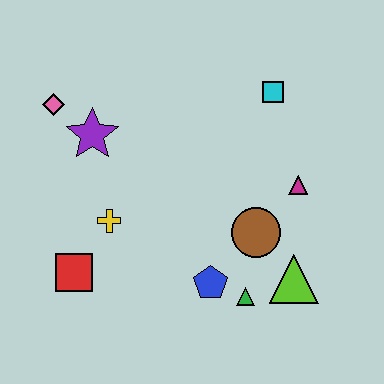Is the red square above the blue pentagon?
Yes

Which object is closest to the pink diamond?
The purple star is closest to the pink diamond.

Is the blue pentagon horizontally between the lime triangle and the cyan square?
No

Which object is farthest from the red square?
The cyan square is farthest from the red square.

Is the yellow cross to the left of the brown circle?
Yes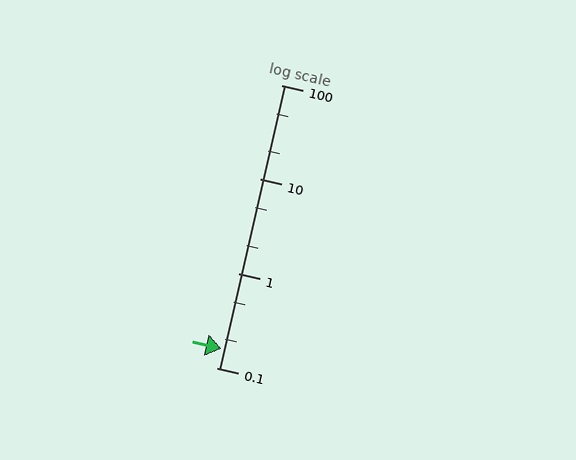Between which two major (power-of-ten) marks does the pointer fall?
The pointer is between 0.1 and 1.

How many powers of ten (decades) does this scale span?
The scale spans 3 decades, from 0.1 to 100.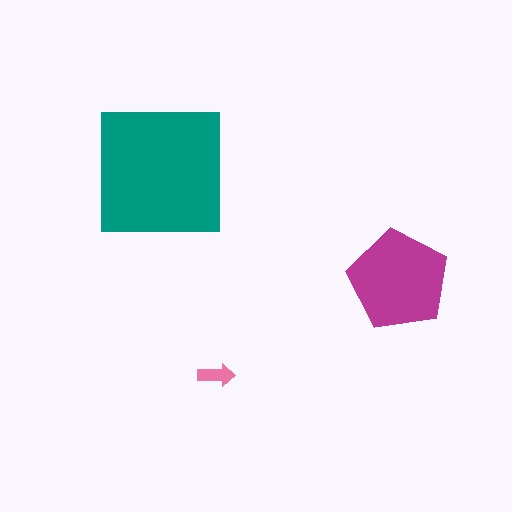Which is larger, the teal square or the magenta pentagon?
The teal square.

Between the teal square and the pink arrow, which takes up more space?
The teal square.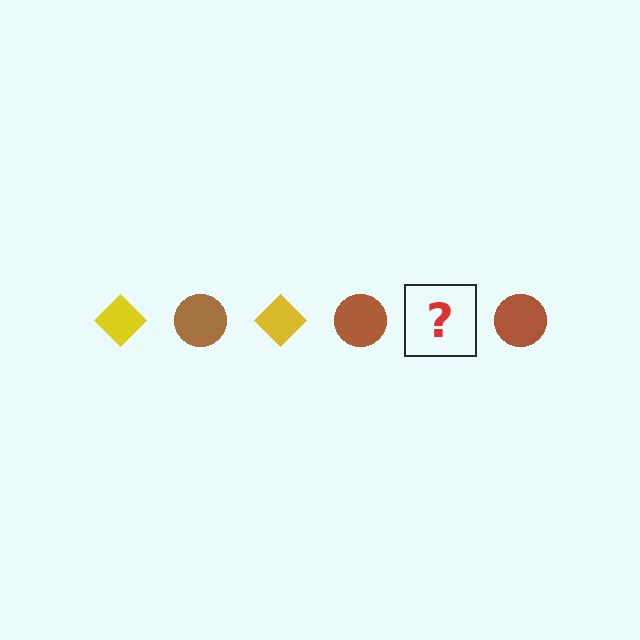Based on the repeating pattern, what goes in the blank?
The blank should be a yellow diamond.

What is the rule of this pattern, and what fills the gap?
The rule is that the pattern alternates between yellow diamond and brown circle. The gap should be filled with a yellow diamond.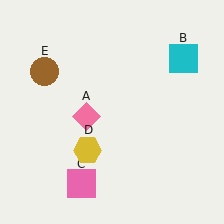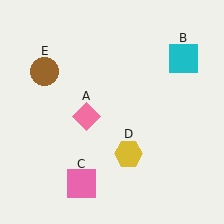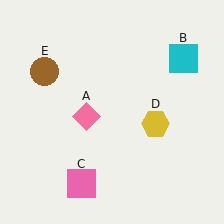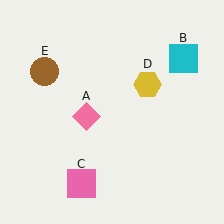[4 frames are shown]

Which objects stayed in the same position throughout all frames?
Pink diamond (object A) and cyan square (object B) and pink square (object C) and brown circle (object E) remained stationary.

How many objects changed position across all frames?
1 object changed position: yellow hexagon (object D).